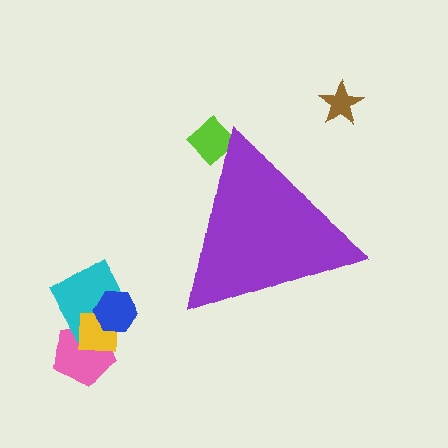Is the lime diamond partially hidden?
Yes, the lime diamond is partially hidden behind the purple triangle.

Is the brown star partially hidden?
No, the brown star is fully visible.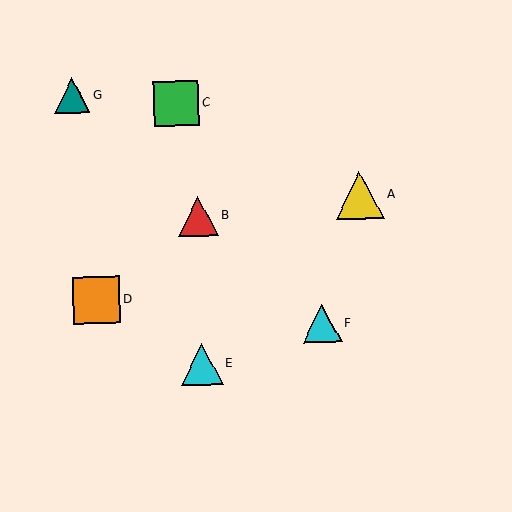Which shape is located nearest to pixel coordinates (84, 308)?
The orange square (labeled D) at (97, 300) is nearest to that location.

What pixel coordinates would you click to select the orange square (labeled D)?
Click at (97, 300) to select the orange square D.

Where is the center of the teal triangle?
The center of the teal triangle is at (72, 95).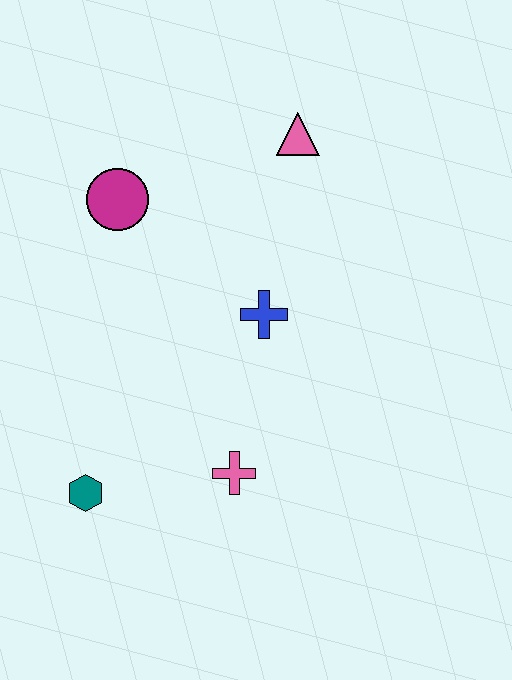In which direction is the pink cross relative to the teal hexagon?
The pink cross is to the right of the teal hexagon.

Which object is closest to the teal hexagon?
The pink cross is closest to the teal hexagon.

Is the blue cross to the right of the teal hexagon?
Yes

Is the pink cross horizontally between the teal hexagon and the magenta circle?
No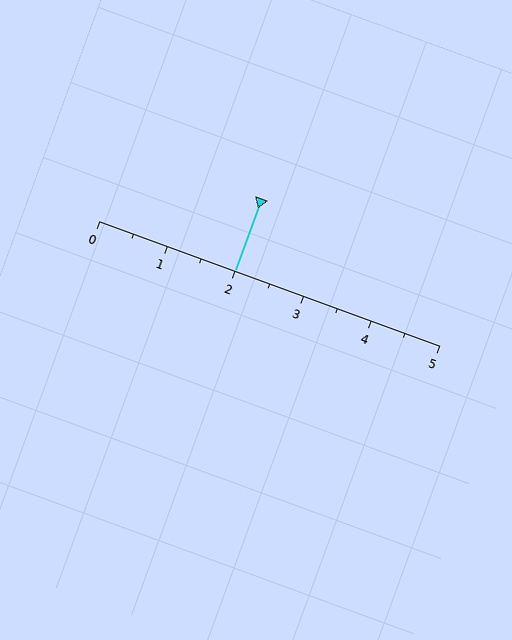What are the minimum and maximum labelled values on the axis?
The axis runs from 0 to 5.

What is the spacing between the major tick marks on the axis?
The major ticks are spaced 1 apart.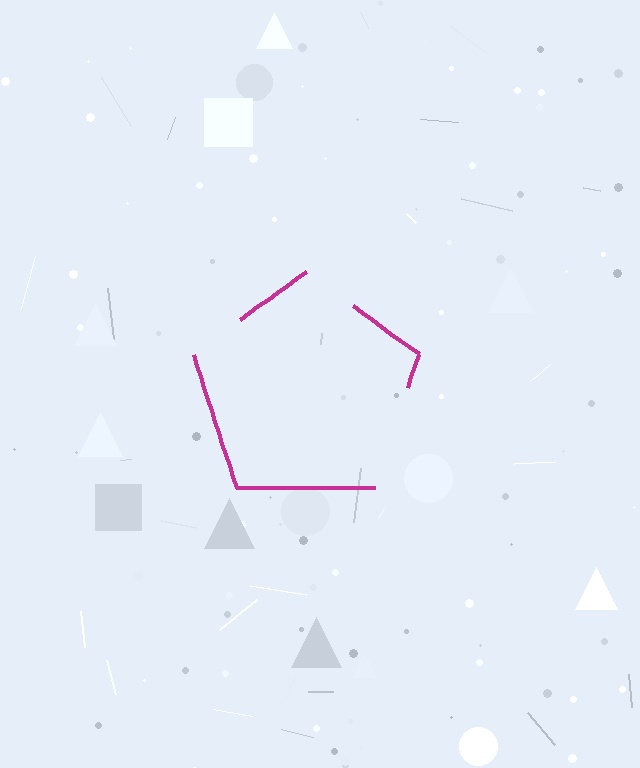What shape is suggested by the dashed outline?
The dashed outline suggests a pentagon.